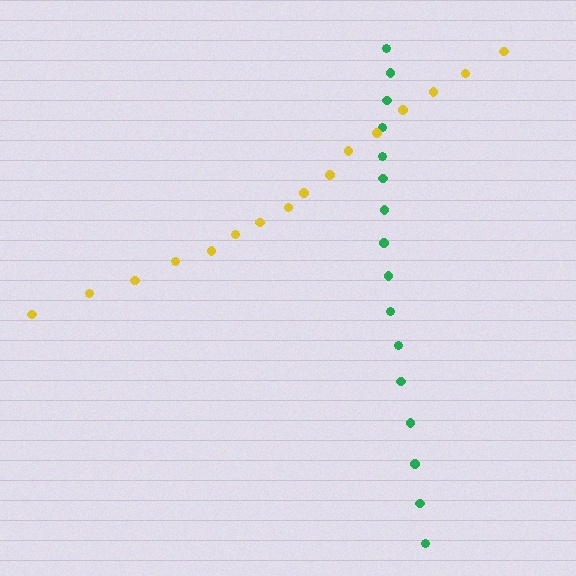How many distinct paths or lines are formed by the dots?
There are 2 distinct paths.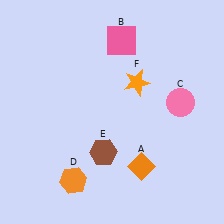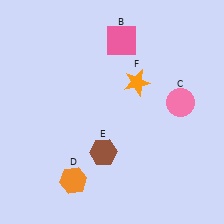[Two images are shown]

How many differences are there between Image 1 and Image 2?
There is 1 difference between the two images.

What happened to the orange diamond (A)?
The orange diamond (A) was removed in Image 2. It was in the bottom-right area of Image 1.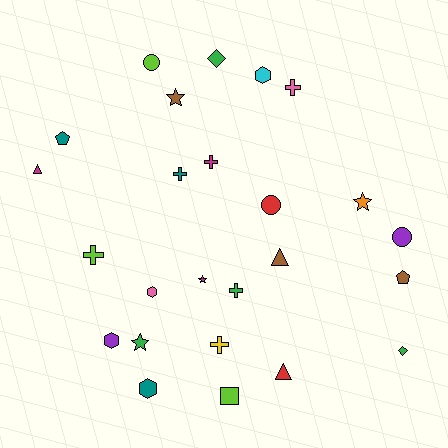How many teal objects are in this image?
There are 3 teal objects.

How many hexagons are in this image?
There are 4 hexagons.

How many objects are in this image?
There are 25 objects.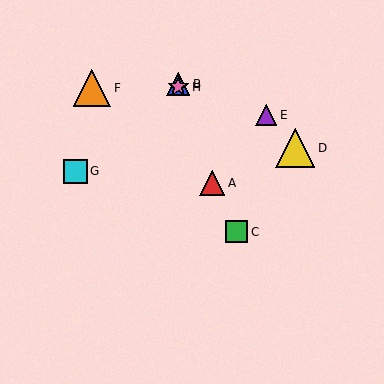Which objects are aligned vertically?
Objects B, H are aligned vertically.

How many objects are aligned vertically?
2 objects (B, H) are aligned vertically.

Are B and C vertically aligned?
No, B is at x≈178 and C is at x≈237.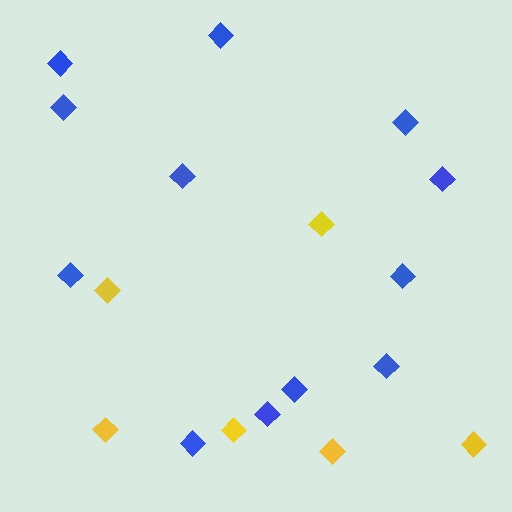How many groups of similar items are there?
There are 2 groups: one group of yellow diamonds (6) and one group of blue diamonds (12).